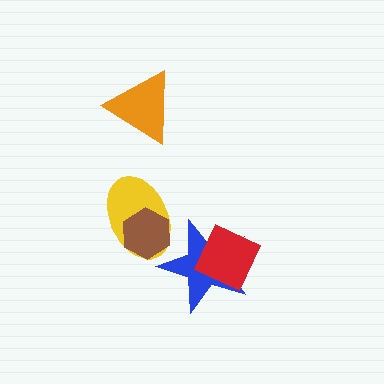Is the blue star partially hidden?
Yes, it is partially covered by another shape.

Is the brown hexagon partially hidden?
No, no other shape covers it.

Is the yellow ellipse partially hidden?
Yes, it is partially covered by another shape.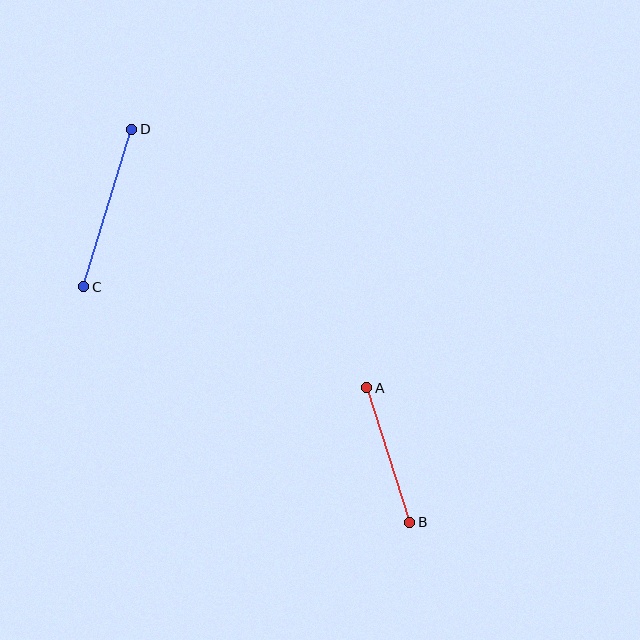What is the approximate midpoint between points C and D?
The midpoint is at approximately (108, 208) pixels.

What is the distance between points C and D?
The distance is approximately 165 pixels.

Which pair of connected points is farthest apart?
Points C and D are farthest apart.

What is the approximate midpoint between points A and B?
The midpoint is at approximately (388, 455) pixels.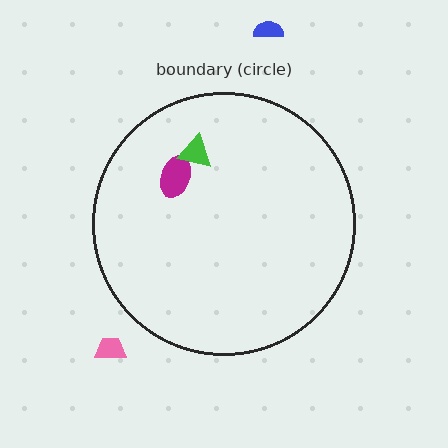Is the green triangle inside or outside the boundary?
Inside.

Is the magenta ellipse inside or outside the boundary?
Inside.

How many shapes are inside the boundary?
2 inside, 2 outside.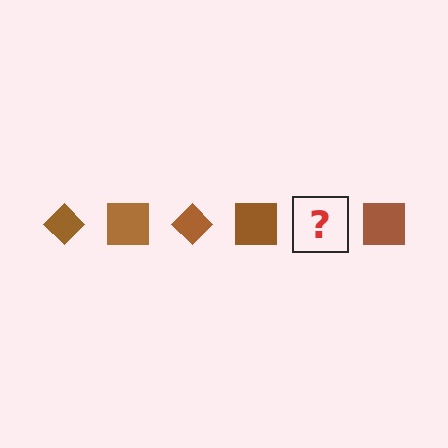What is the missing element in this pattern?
The missing element is a brown diamond.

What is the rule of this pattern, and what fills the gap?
The rule is that the pattern cycles through diamond, square shapes in brown. The gap should be filled with a brown diamond.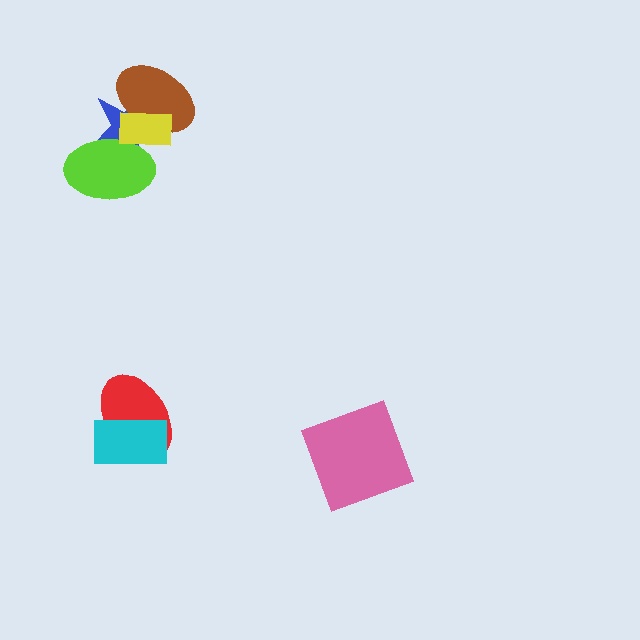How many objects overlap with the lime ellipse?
2 objects overlap with the lime ellipse.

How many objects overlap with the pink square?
0 objects overlap with the pink square.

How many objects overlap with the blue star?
3 objects overlap with the blue star.